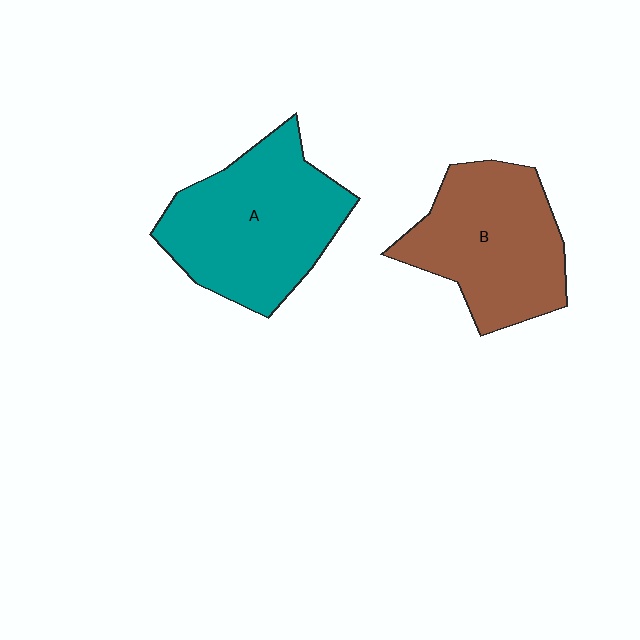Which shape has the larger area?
Shape A (teal).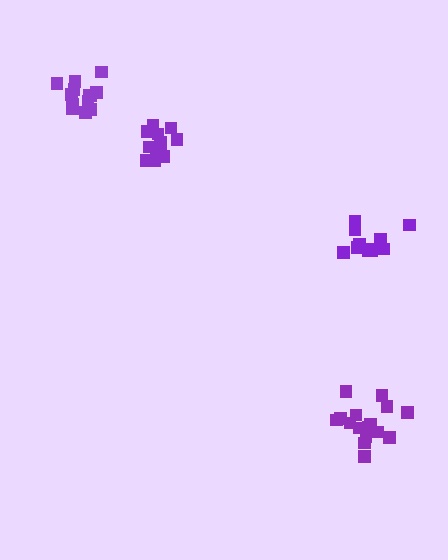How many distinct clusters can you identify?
There are 4 distinct clusters.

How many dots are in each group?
Group 1: 13 dots, Group 2: 11 dots, Group 3: 12 dots, Group 4: 16 dots (52 total).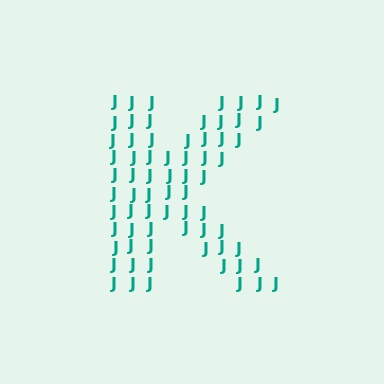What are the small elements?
The small elements are letter J's.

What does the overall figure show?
The overall figure shows the letter K.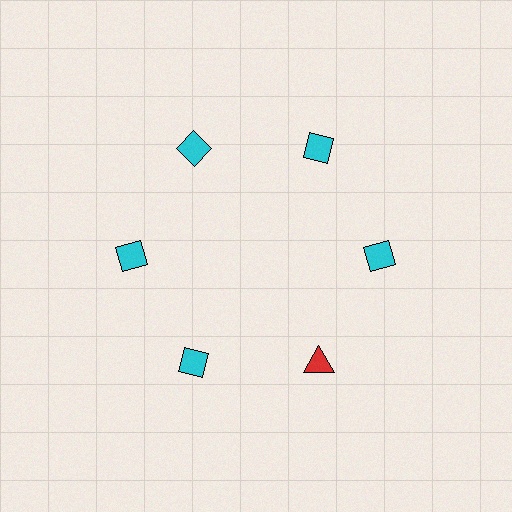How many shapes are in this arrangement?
There are 6 shapes arranged in a ring pattern.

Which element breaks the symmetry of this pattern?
The red triangle at roughly the 5 o'clock position breaks the symmetry. All other shapes are cyan diamonds.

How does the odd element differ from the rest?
It differs in both color (red instead of cyan) and shape (triangle instead of diamond).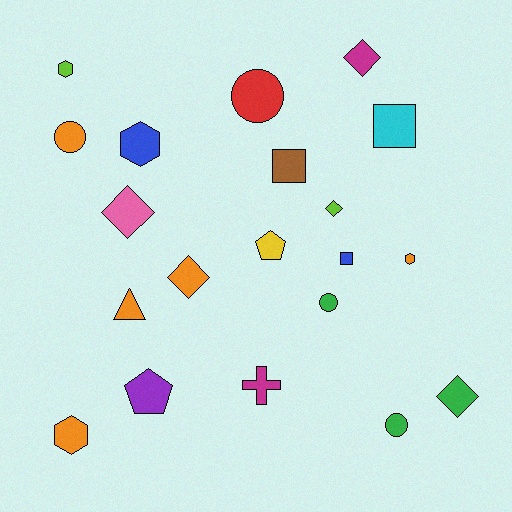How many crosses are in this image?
There is 1 cross.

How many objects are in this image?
There are 20 objects.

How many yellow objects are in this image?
There is 1 yellow object.